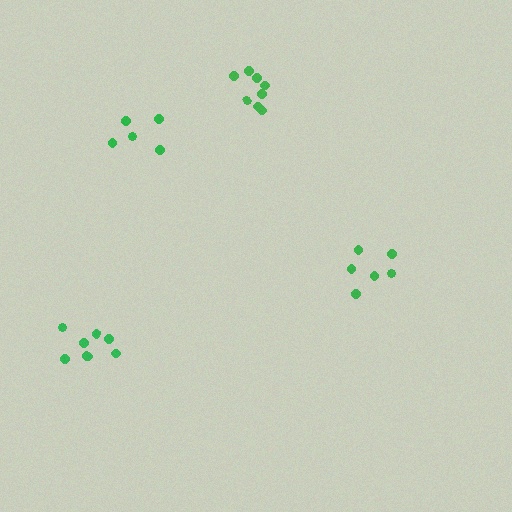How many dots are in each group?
Group 1: 6 dots, Group 2: 8 dots, Group 3: 8 dots, Group 4: 5 dots (27 total).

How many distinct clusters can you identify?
There are 4 distinct clusters.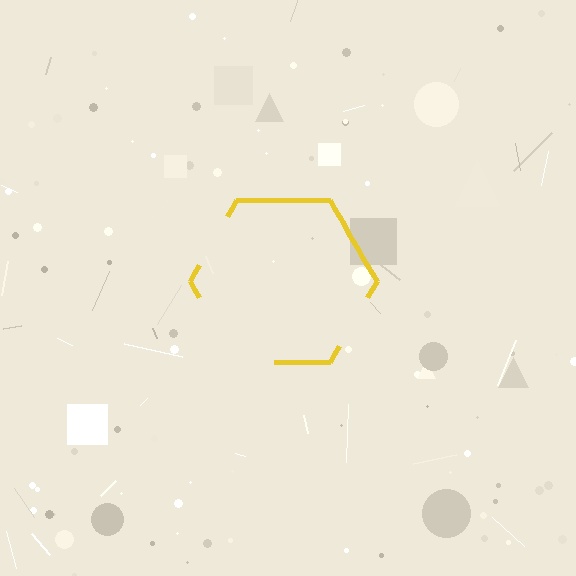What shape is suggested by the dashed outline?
The dashed outline suggests a hexagon.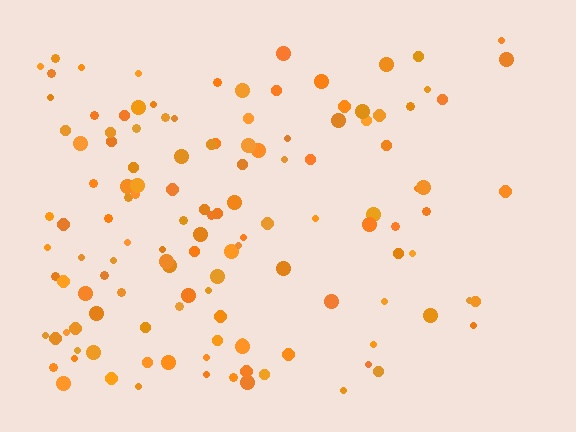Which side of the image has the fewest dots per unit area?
The right.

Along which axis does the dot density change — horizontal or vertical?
Horizontal.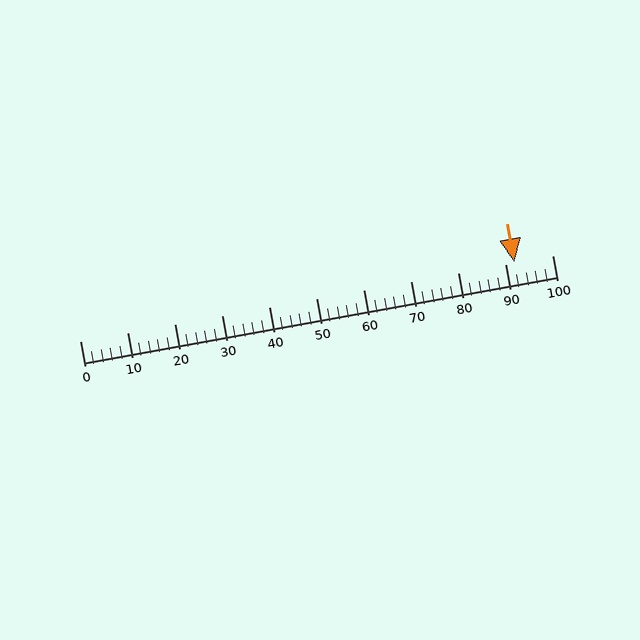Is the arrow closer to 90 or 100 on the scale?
The arrow is closer to 90.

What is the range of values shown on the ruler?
The ruler shows values from 0 to 100.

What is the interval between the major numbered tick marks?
The major tick marks are spaced 10 units apart.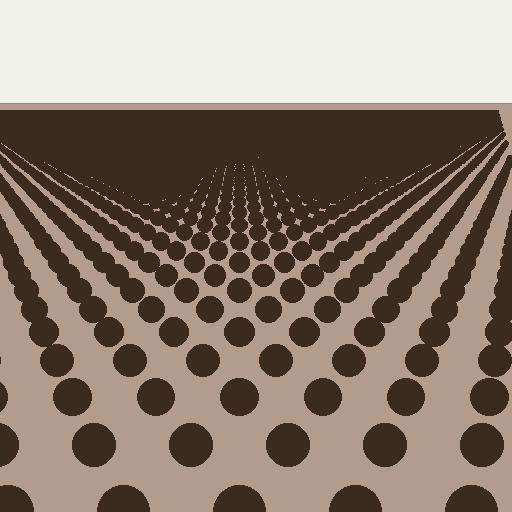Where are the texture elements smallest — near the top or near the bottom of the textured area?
Near the top.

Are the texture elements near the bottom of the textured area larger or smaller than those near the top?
Larger. Near the bottom, elements are closer to the viewer and appear at a bigger on-screen size.